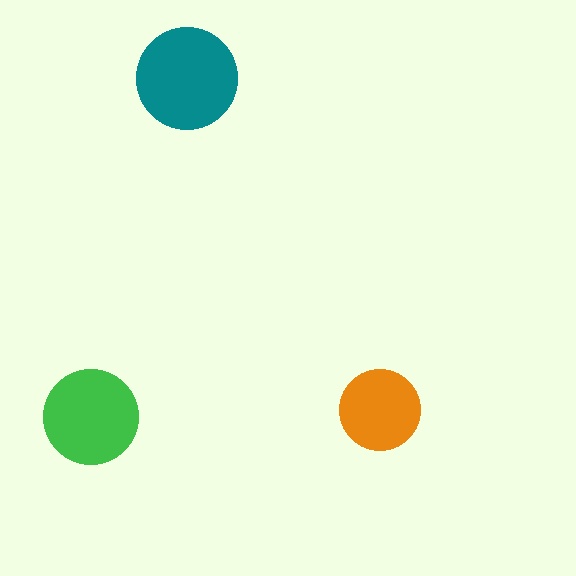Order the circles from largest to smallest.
the teal one, the green one, the orange one.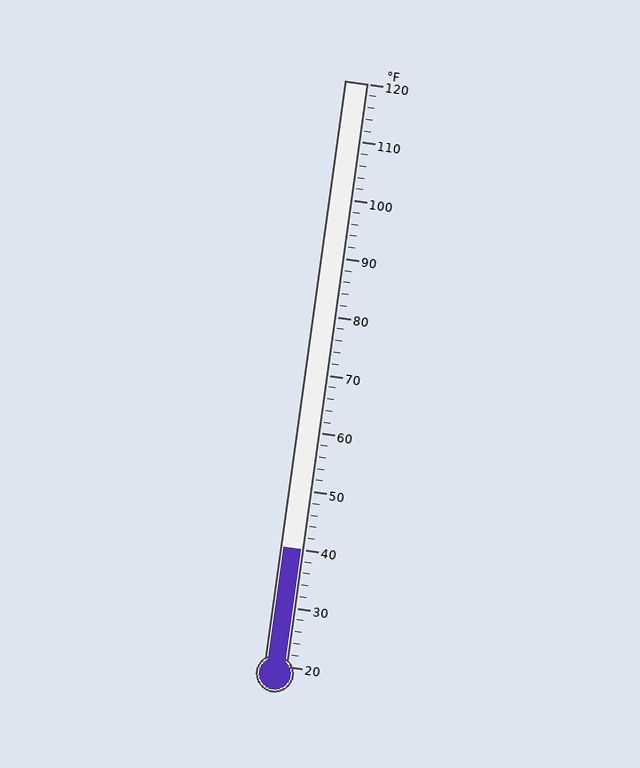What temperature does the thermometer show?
The thermometer shows approximately 40°F.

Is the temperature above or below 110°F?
The temperature is below 110°F.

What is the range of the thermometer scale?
The thermometer scale ranges from 20°F to 120°F.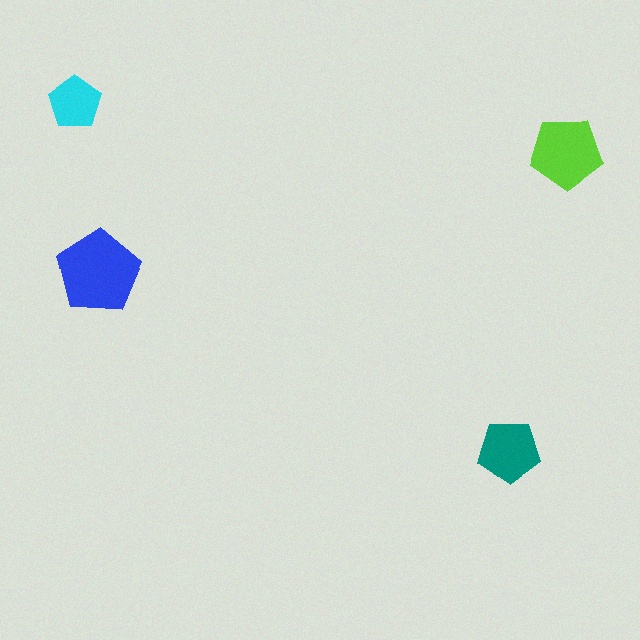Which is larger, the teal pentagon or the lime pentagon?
The lime one.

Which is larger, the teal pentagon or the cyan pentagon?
The teal one.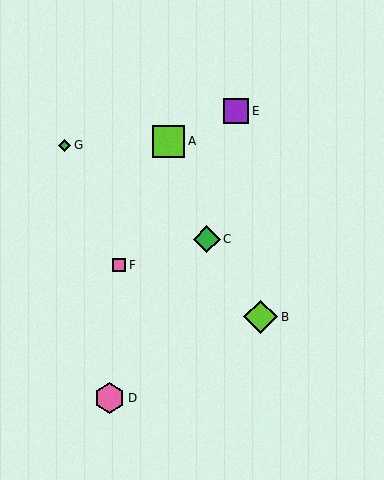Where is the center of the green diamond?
The center of the green diamond is at (64, 145).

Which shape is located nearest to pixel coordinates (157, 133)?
The lime square (labeled A) at (169, 141) is nearest to that location.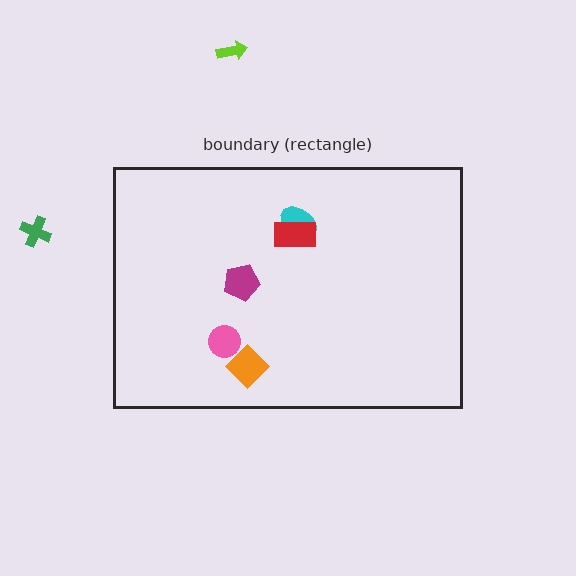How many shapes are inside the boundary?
5 inside, 2 outside.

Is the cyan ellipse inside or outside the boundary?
Inside.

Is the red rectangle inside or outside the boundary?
Inside.